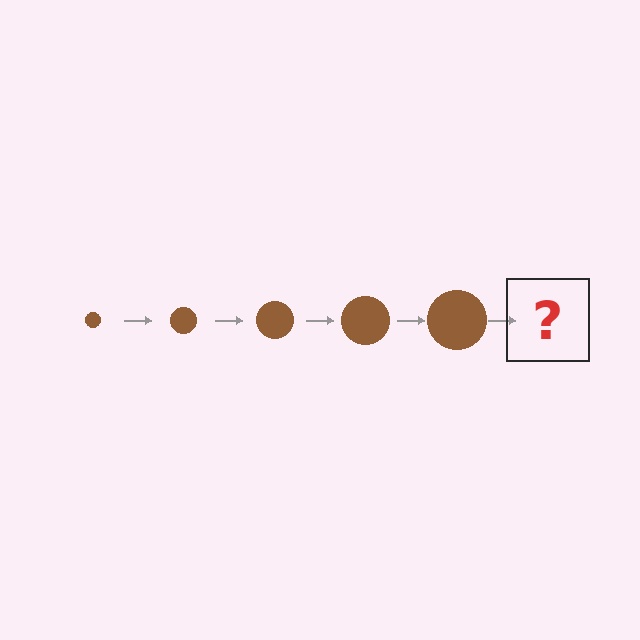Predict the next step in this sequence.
The next step is a brown circle, larger than the previous one.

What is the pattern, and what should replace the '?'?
The pattern is that the circle gets progressively larger each step. The '?' should be a brown circle, larger than the previous one.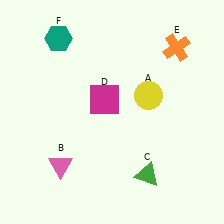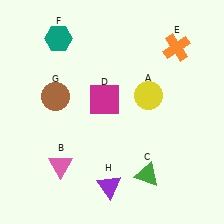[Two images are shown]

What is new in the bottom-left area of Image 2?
A purple triangle (H) was added in the bottom-left area of Image 2.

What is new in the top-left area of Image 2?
A brown circle (G) was added in the top-left area of Image 2.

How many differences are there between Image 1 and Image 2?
There are 2 differences between the two images.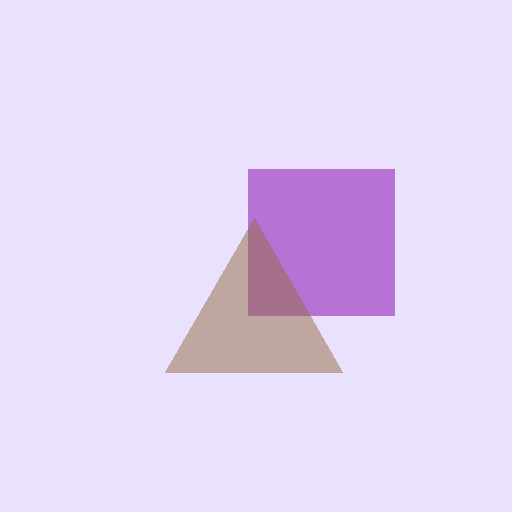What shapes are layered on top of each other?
The layered shapes are: a purple square, a brown triangle.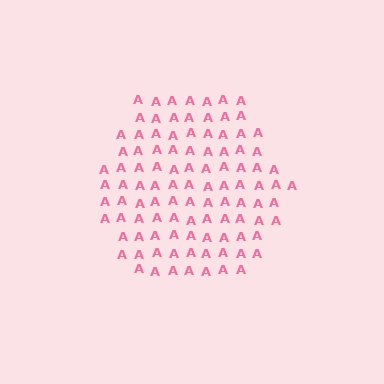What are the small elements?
The small elements are letter A's.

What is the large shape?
The large shape is a hexagon.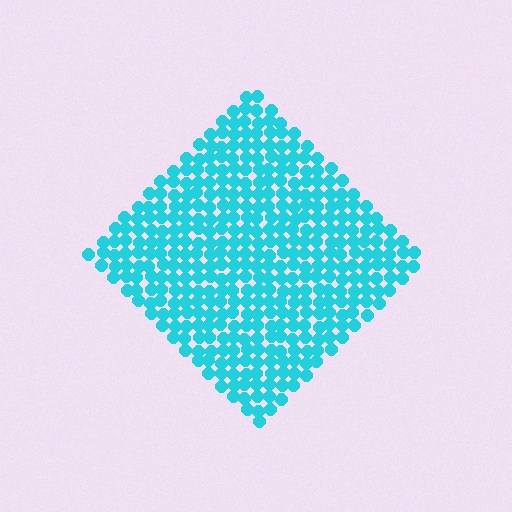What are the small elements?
The small elements are circles.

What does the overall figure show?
The overall figure shows a diamond.